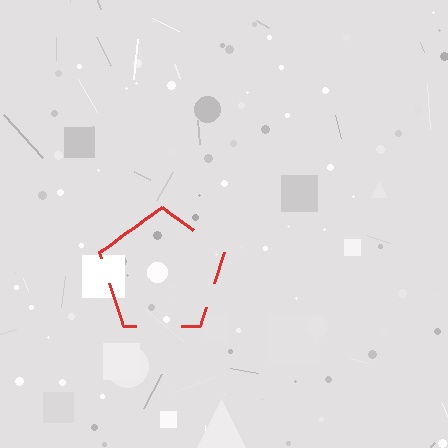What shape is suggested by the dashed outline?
The dashed outline suggests a pentagon.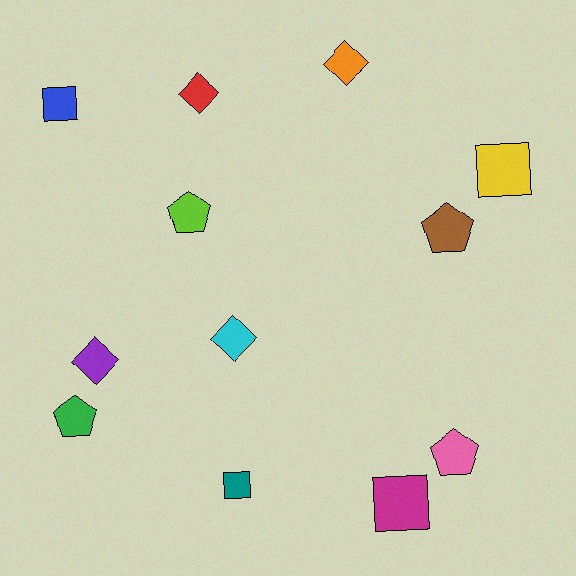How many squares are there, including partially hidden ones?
There are 4 squares.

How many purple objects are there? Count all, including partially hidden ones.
There is 1 purple object.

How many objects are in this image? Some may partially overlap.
There are 12 objects.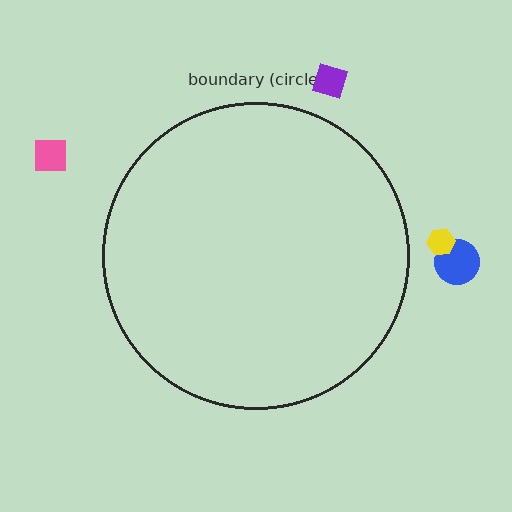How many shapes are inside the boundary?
0 inside, 4 outside.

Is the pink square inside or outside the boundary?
Outside.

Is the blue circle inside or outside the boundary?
Outside.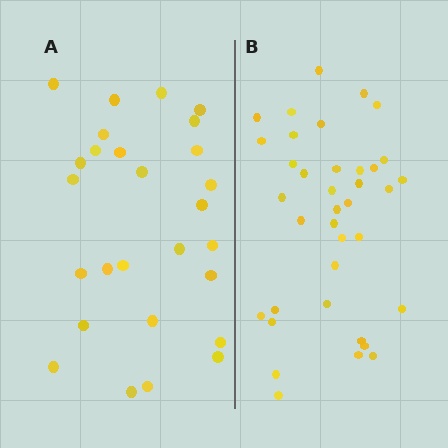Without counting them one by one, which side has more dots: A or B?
Region B (the right region) has more dots.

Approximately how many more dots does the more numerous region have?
Region B has roughly 10 or so more dots than region A.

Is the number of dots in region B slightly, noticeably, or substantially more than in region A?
Region B has noticeably more, but not dramatically so. The ratio is roughly 1.4 to 1.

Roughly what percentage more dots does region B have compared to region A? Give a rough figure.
About 35% more.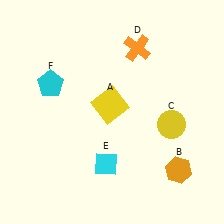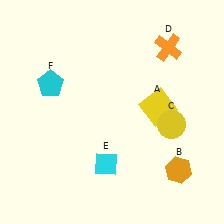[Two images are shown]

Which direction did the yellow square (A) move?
The yellow square (A) moved right.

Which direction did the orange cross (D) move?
The orange cross (D) moved right.